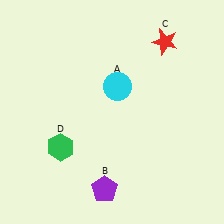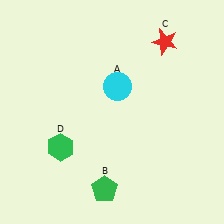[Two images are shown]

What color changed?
The pentagon (B) changed from purple in Image 1 to green in Image 2.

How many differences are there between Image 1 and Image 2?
There is 1 difference between the two images.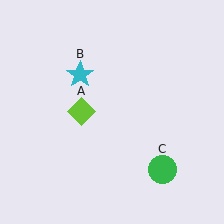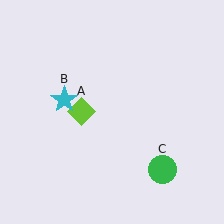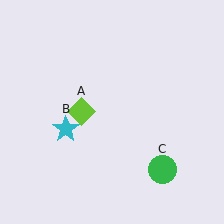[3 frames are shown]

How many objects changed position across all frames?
1 object changed position: cyan star (object B).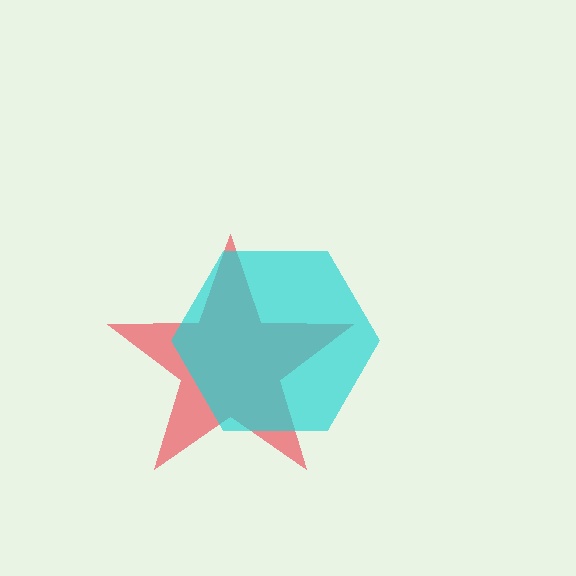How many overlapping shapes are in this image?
There are 2 overlapping shapes in the image.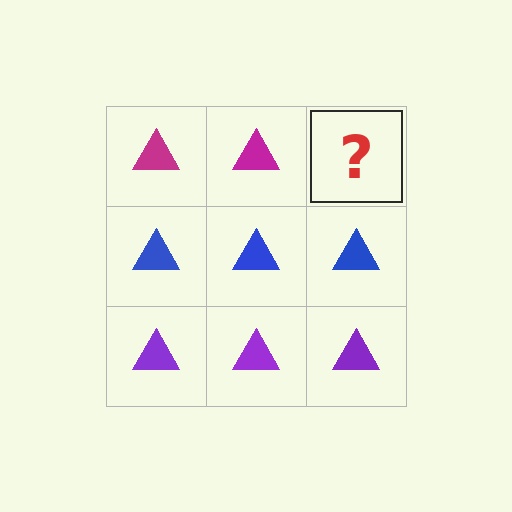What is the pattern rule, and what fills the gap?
The rule is that each row has a consistent color. The gap should be filled with a magenta triangle.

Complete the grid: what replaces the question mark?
The question mark should be replaced with a magenta triangle.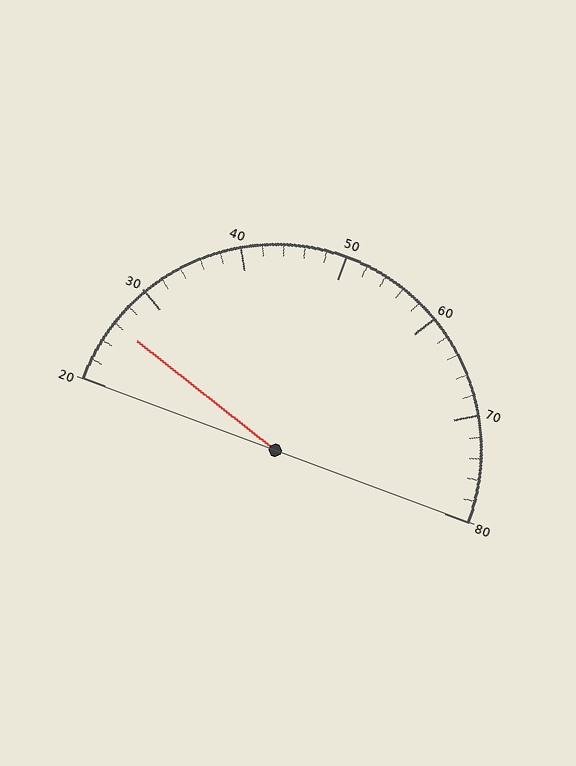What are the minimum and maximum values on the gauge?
The gauge ranges from 20 to 80.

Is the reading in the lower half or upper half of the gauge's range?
The reading is in the lower half of the range (20 to 80).